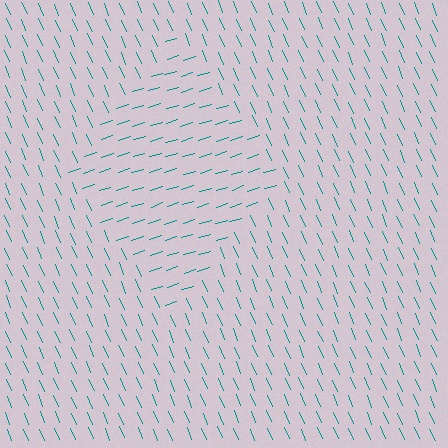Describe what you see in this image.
The image is filled with small teal line segments. A diamond region in the image has lines oriented differently from the surrounding lines, creating a visible texture boundary.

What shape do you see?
I see a diamond.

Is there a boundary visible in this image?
Yes, there is a texture boundary formed by a change in line orientation.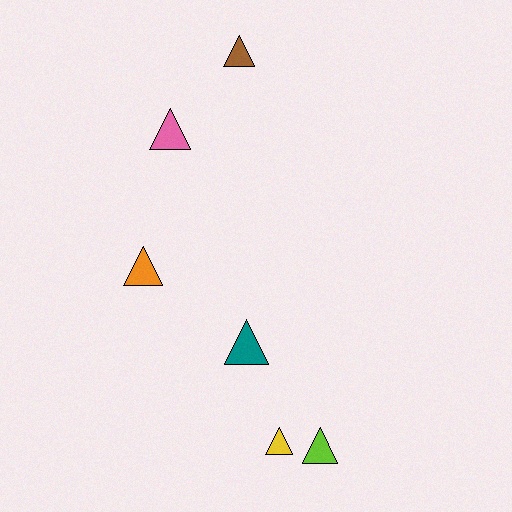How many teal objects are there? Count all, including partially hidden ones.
There is 1 teal object.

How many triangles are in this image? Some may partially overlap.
There are 6 triangles.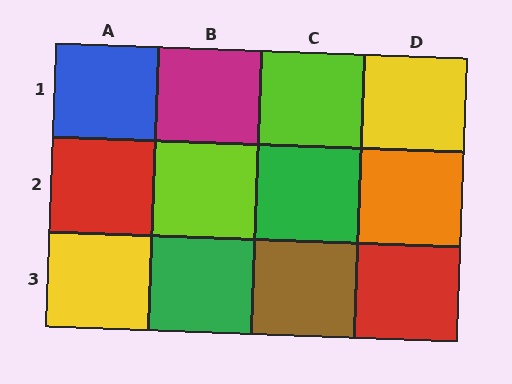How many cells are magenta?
1 cell is magenta.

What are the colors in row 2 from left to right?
Red, lime, green, orange.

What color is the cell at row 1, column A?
Blue.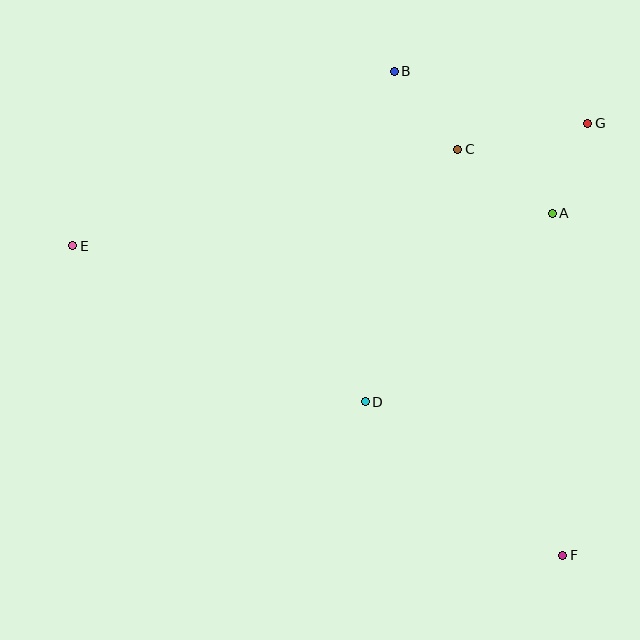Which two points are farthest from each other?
Points E and F are farthest from each other.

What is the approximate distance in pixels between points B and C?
The distance between B and C is approximately 101 pixels.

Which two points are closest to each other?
Points A and G are closest to each other.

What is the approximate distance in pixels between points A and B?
The distance between A and B is approximately 213 pixels.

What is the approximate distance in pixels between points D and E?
The distance between D and E is approximately 332 pixels.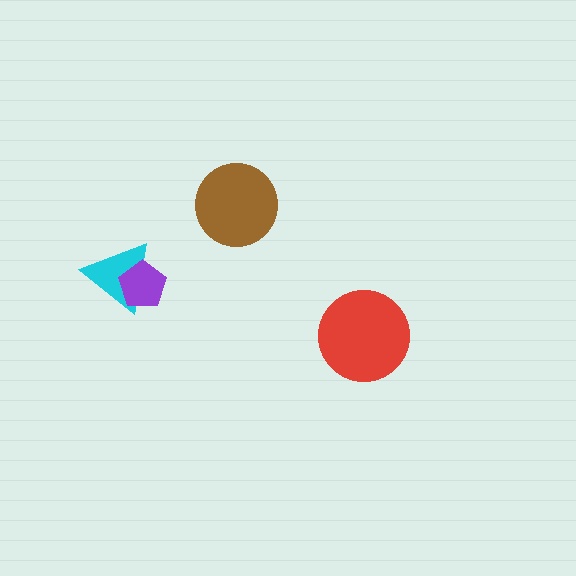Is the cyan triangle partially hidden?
Yes, it is partially covered by another shape.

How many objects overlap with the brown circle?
0 objects overlap with the brown circle.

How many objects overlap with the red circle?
0 objects overlap with the red circle.